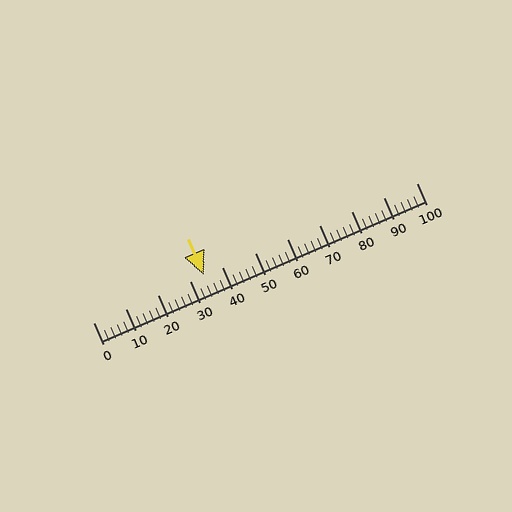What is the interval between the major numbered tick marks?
The major tick marks are spaced 10 units apart.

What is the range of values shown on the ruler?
The ruler shows values from 0 to 100.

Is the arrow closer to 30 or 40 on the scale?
The arrow is closer to 30.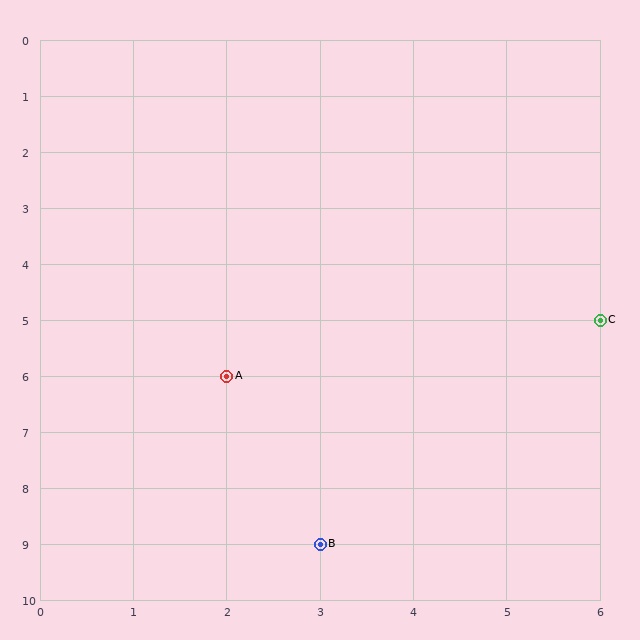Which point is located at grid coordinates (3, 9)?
Point B is at (3, 9).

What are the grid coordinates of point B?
Point B is at grid coordinates (3, 9).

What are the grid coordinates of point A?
Point A is at grid coordinates (2, 6).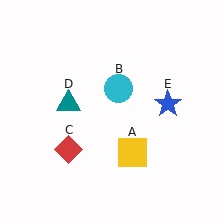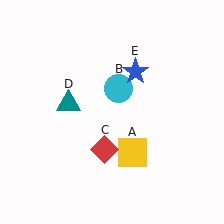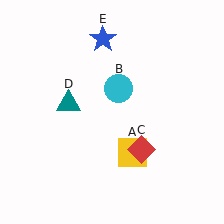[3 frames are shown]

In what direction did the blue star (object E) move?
The blue star (object E) moved up and to the left.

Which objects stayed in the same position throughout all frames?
Yellow square (object A) and cyan circle (object B) and teal triangle (object D) remained stationary.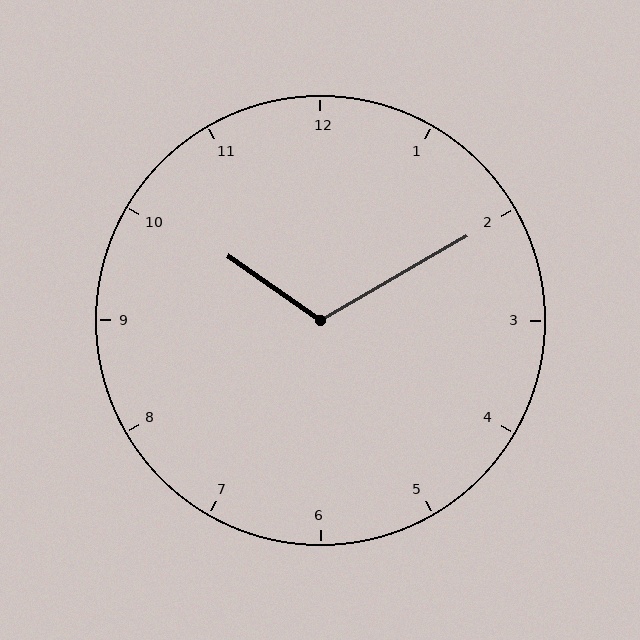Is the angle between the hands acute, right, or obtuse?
It is obtuse.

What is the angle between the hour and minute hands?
Approximately 115 degrees.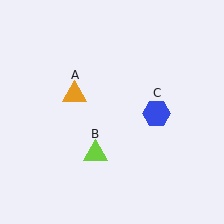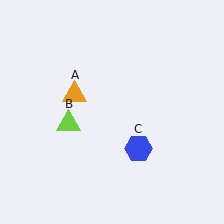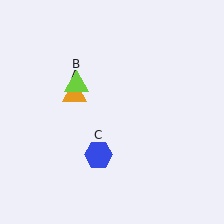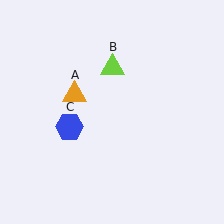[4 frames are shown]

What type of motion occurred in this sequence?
The lime triangle (object B), blue hexagon (object C) rotated clockwise around the center of the scene.